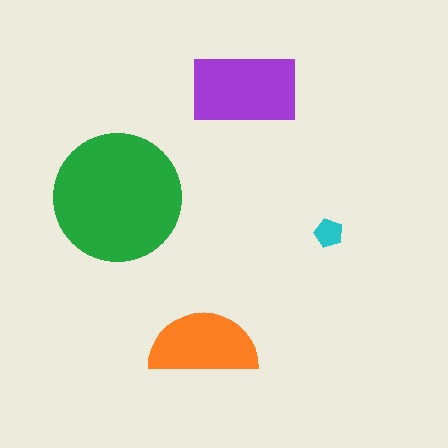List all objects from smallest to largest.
The cyan pentagon, the orange semicircle, the purple rectangle, the green circle.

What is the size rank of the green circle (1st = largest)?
1st.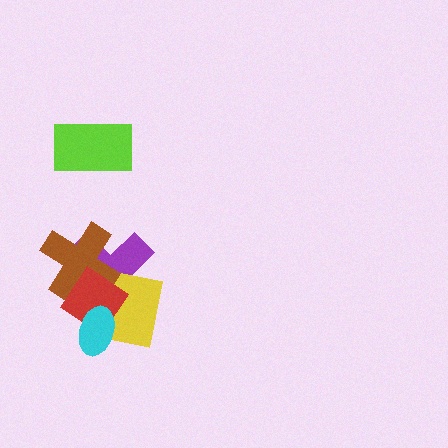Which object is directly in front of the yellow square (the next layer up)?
The brown cross is directly in front of the yellow square.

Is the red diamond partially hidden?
Yes, it is partially covered by another shape.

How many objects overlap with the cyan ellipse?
3 objects overlap with the cyan ellipse.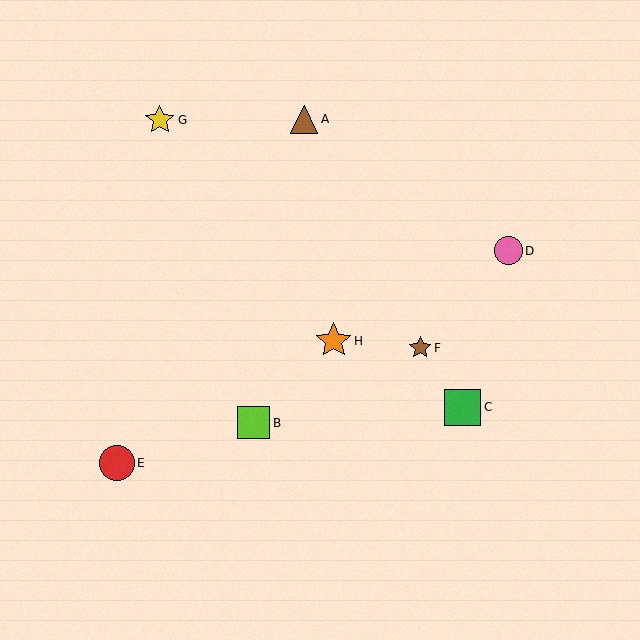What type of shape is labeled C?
Shape C is a green square.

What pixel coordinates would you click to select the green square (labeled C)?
Click at (463, 407) to select the green square C.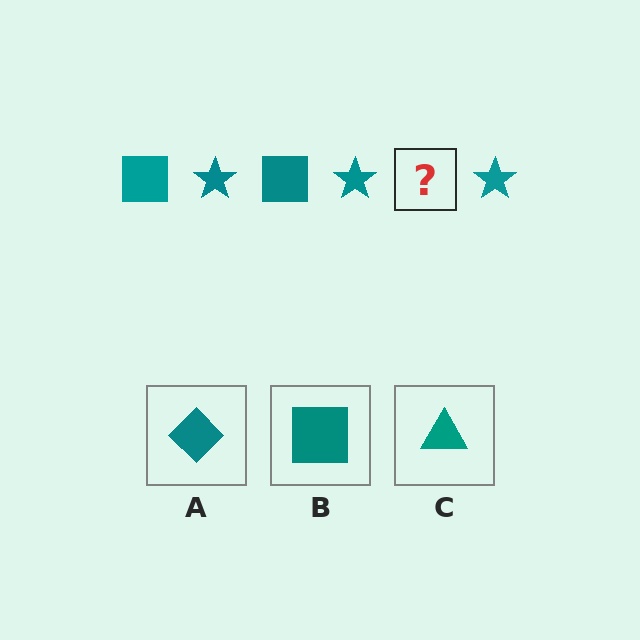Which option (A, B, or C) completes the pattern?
B.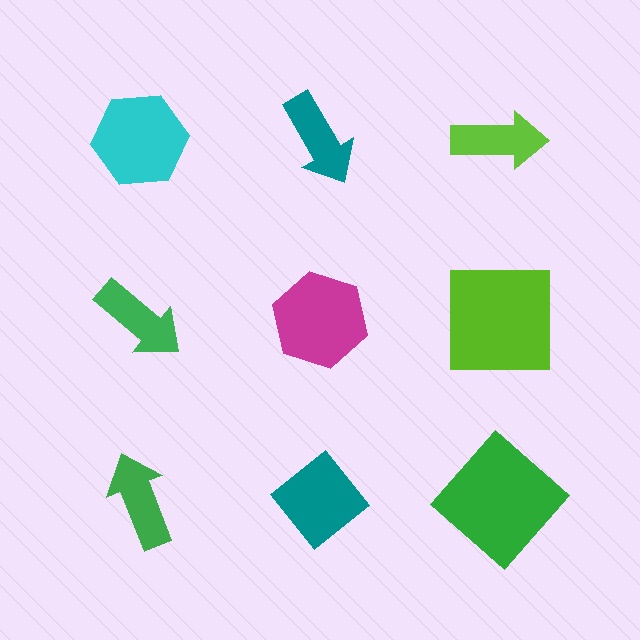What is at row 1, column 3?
A lime arrow.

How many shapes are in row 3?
3 shapes.